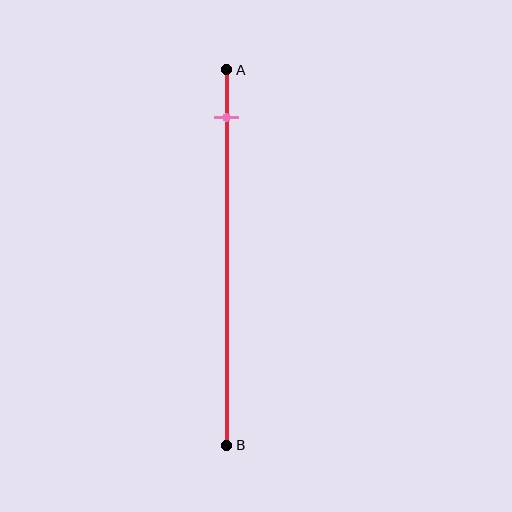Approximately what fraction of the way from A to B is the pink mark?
The pink mark is approximately 15% of the way from A to B.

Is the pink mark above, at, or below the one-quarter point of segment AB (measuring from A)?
The pink mark is above the one-quarter point of segment AB.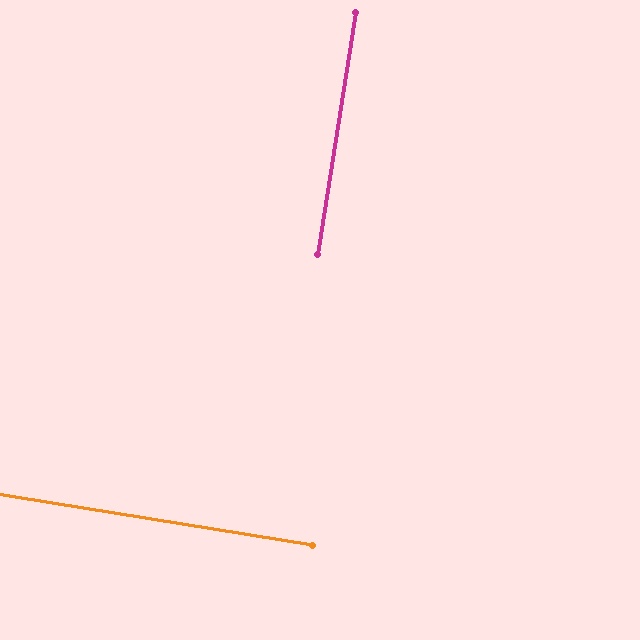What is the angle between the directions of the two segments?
Approximately 90 degrees.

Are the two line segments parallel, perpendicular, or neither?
Perpendicular — they meet at approximately 90°.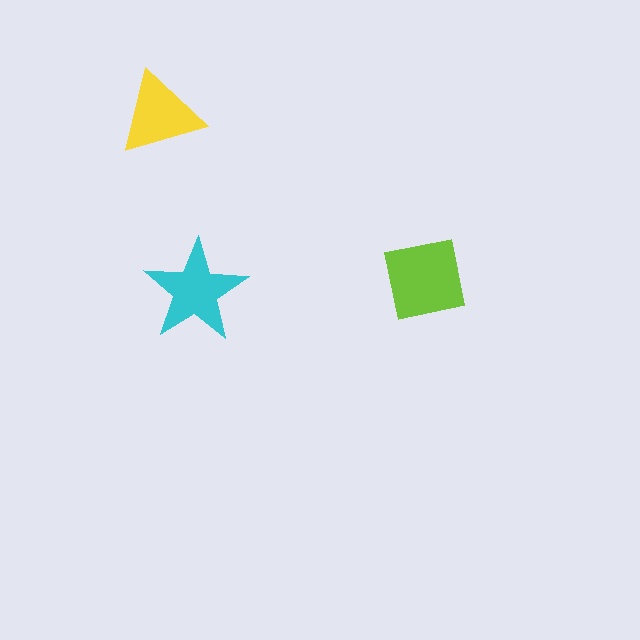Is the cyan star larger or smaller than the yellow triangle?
Larger.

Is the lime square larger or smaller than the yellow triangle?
Larger.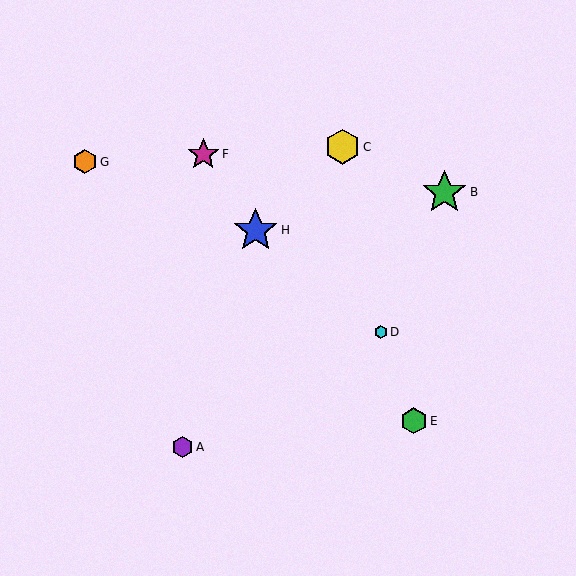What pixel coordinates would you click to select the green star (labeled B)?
Click at (444, 192) to select the green star B.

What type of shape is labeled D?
Shape D is a cyan hexagon.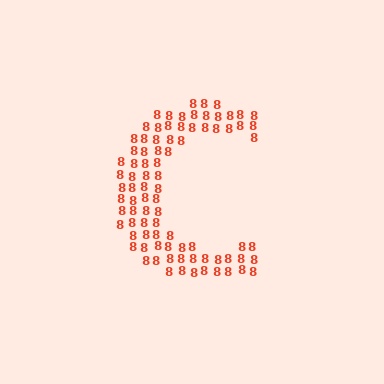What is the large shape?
The large shape is the letter C.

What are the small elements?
The small elements are digit 8's.